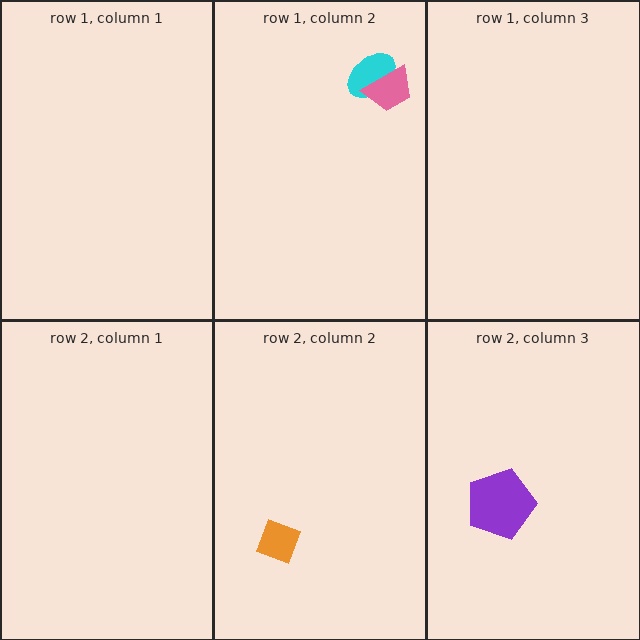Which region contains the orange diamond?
The row 2, column 2 region.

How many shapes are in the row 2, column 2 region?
1.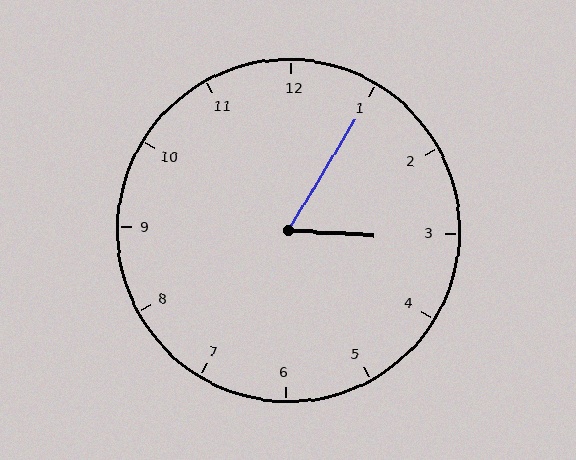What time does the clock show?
3:05.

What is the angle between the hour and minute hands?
Approximately 62 degrees.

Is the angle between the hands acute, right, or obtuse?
It is acute.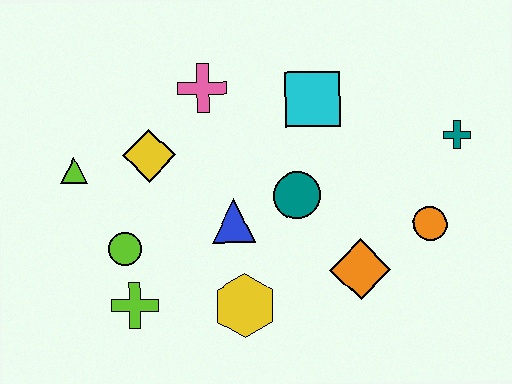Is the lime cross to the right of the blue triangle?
No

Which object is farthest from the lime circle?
The teal cross is farthest from the lime circle.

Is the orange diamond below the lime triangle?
Yes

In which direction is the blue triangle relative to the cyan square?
The blue triangle is below the cyan square.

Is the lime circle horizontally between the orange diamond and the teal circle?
No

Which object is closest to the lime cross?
The lime circle is closest to the lime cross.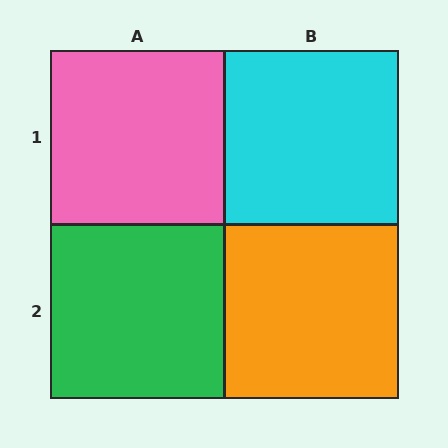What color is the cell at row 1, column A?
Pink.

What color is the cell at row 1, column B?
Cyan.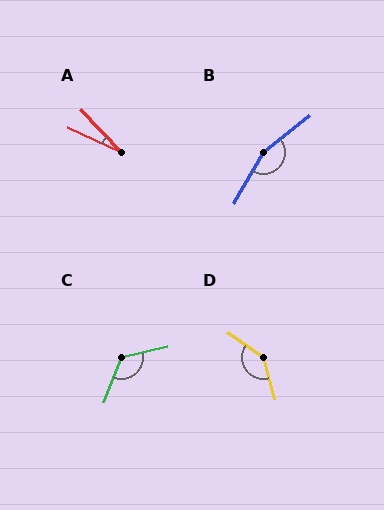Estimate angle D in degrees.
Approximately 140 degrees.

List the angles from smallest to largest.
A (22°), C (124°), D (140°), B (158°).